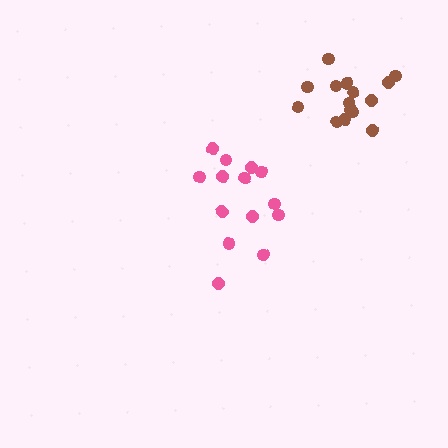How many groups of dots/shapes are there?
There are 2 groups.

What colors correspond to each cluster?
The clusters are colored: pink, brown.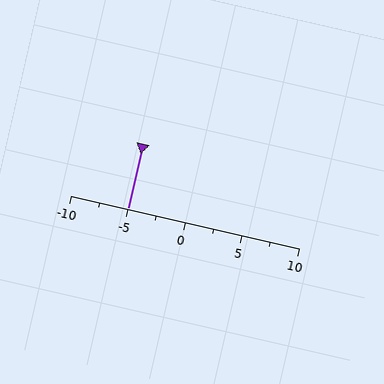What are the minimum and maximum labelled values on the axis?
The axis runs from -10 to 10.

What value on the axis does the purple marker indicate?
The marker indicates approximately -5.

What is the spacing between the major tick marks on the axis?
The major ticks are spaced 5 apart.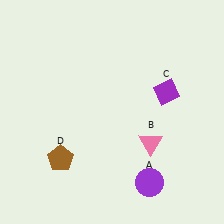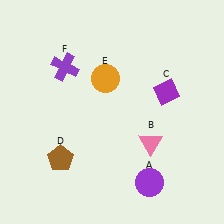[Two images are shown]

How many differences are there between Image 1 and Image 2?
There are 2 differences between the two images.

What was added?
An orange circle (E), a purple cross (F) were added in Image 2.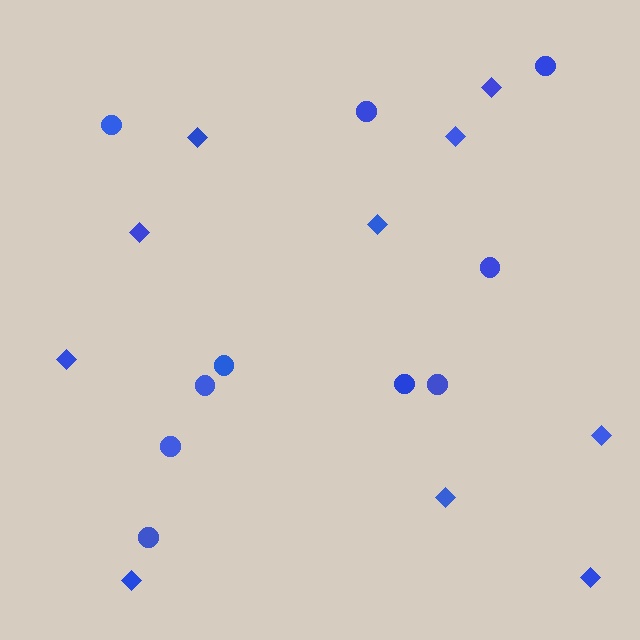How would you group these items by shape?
There are 2 groups: one group of circles (10) and one group of diamonds (10).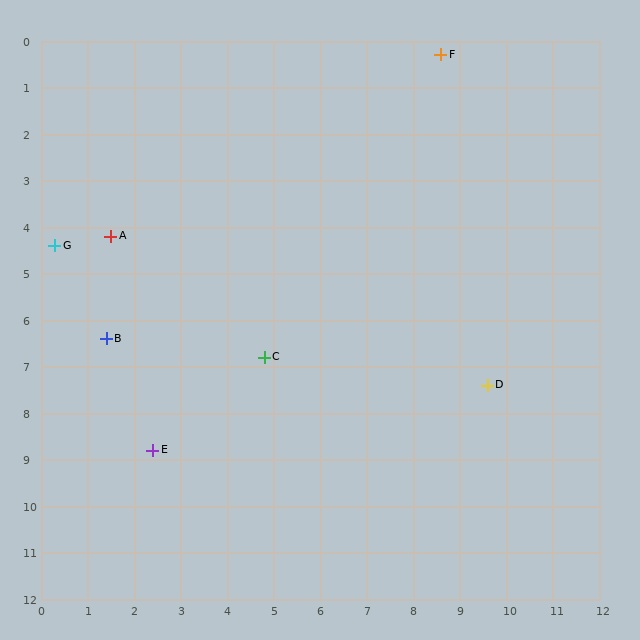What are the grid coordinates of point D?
Point D is at approximately (9.6, 7.4).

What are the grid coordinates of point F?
Point F is at approximately (8.6, 0.3).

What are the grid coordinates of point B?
Point B is at approximately (1.4, 6.4).